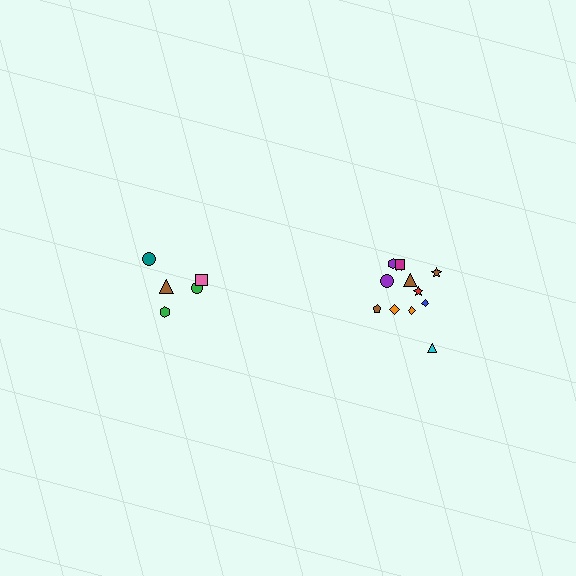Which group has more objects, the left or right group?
The right group.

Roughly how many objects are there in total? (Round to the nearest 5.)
Roughly 15 objects in total.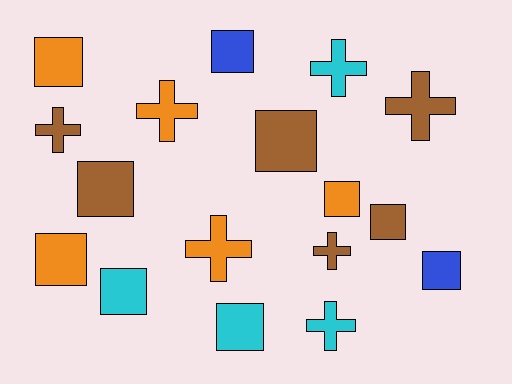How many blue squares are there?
There are 2 blue squares.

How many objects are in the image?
There are 17 objects.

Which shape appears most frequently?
Square, with 10 objects.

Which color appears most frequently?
Brown, with 6 objects.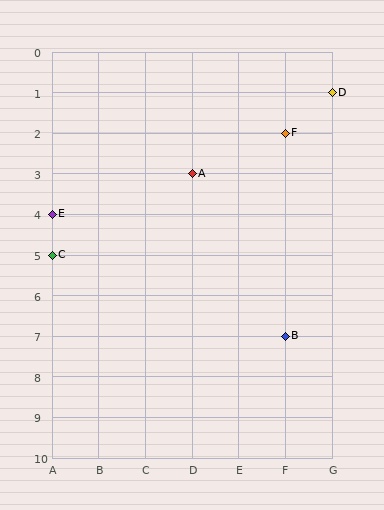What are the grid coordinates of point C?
Point C is at grid coordinates (A, 5).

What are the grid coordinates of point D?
Point D is at grid coordinates (G, 1).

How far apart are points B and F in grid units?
Points B and F are 5 rows apart.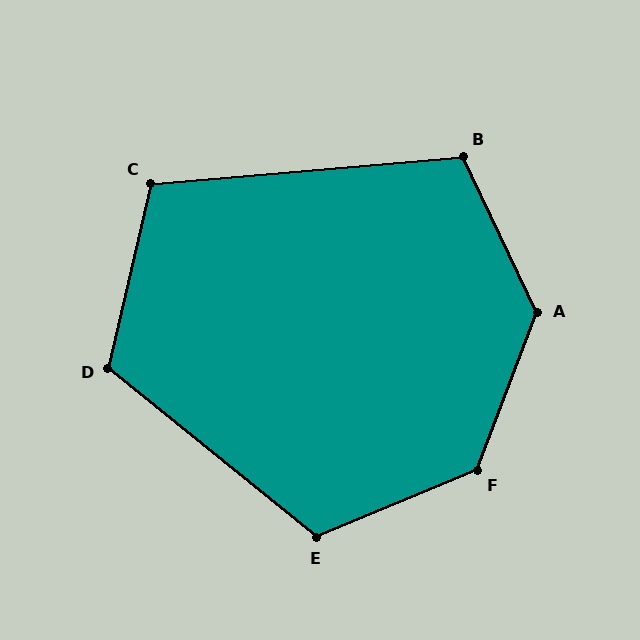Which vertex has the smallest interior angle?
C, at approximately 108 degrees.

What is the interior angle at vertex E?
Approximately 118 degrees (obtuse).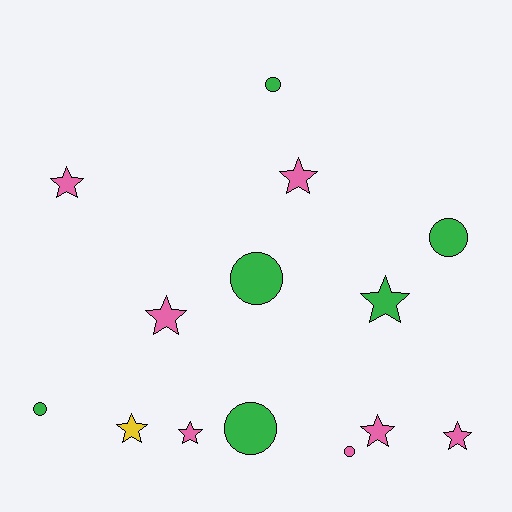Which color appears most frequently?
Pink, with 7 objects.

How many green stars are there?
There is 1 green star.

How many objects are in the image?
There are 14 objects.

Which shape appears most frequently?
Star, with 8 objects.